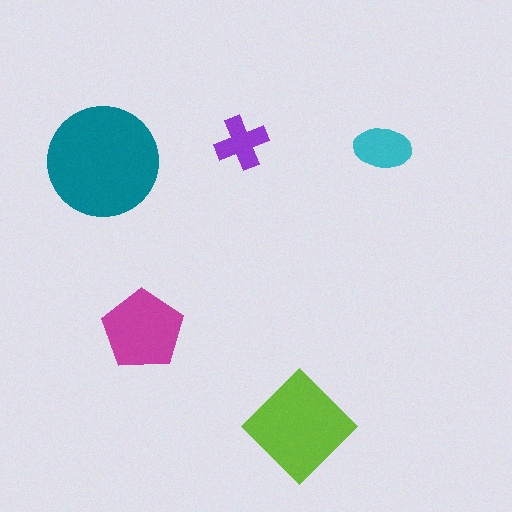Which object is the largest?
The teal circle.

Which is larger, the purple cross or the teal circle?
The teal circle.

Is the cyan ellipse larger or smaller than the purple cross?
Larger.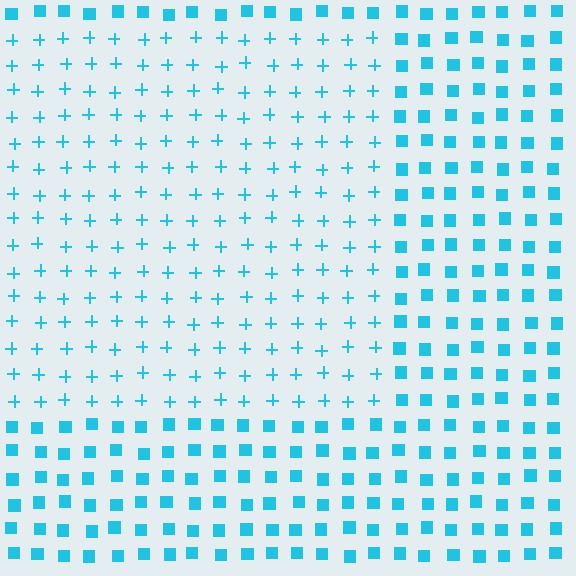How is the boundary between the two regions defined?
The boundary is defined by a change in element shape: plus signs inside vs. squares outside. All elements share the same color and spacing.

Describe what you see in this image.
The image is filled with small cyan elements arranged in a uniform grid. A rectangle-shaped region contains plus signs, while the surrounding area contains squares. The boundary is defined purely by the change in element shape.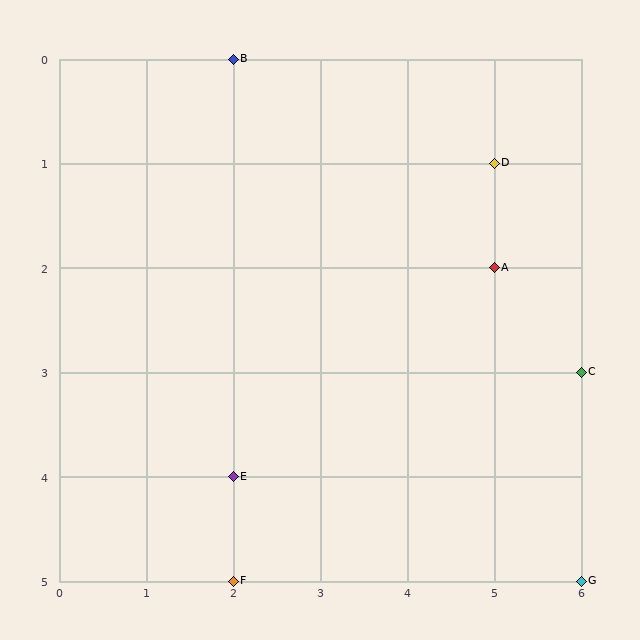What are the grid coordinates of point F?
Point F is at grid coordinates (2, 5).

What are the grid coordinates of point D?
Point D is at grid coordinates (5, 1).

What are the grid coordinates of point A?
Point A is at grid coordinates (5, 2).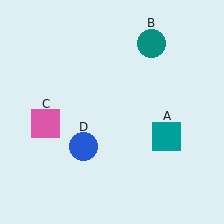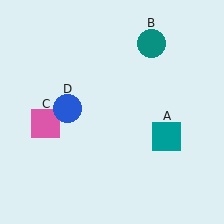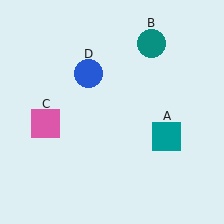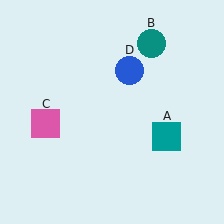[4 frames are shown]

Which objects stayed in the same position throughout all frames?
Teal square (object A) and teal circle (object B) and pink square (object C) remained stationary.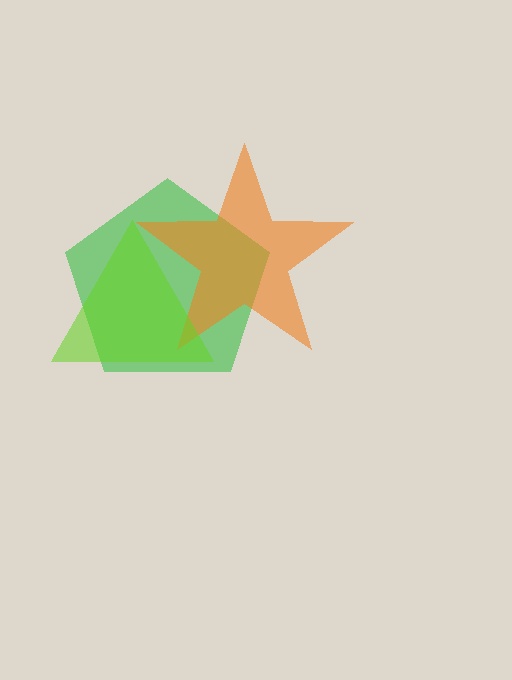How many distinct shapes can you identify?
There are 3 distinct shapes: a green pentagon, an orange star, a lime triangle.